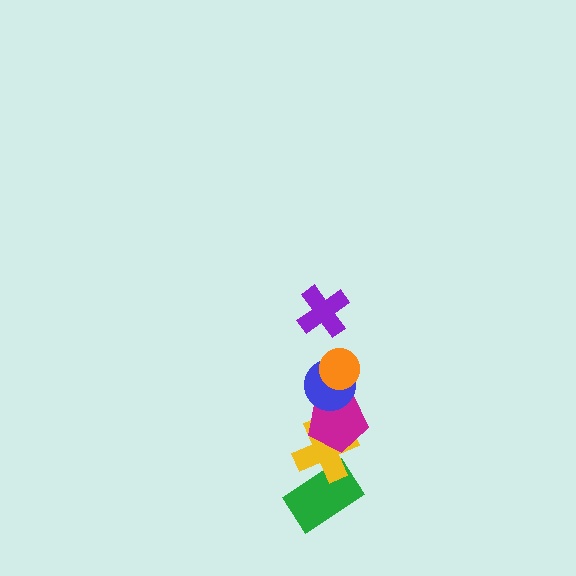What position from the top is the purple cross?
The purple cross is 1st from the top.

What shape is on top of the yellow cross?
The magenta pentagon is on top of the yellow cross.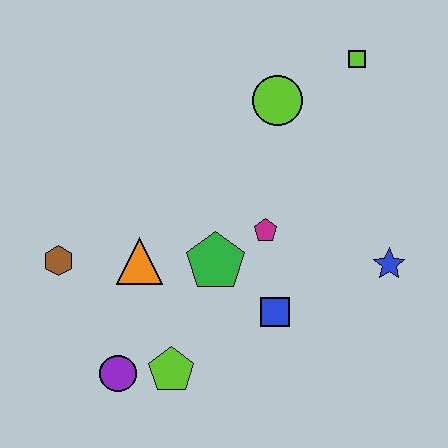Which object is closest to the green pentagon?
The magenta pentagon is closest to the green pentagon.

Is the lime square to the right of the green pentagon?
Yes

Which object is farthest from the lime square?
The purple circle is farthest from the lime square.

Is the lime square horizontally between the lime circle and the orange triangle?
No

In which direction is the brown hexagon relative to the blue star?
The brown hexagon is to the left of the blue star.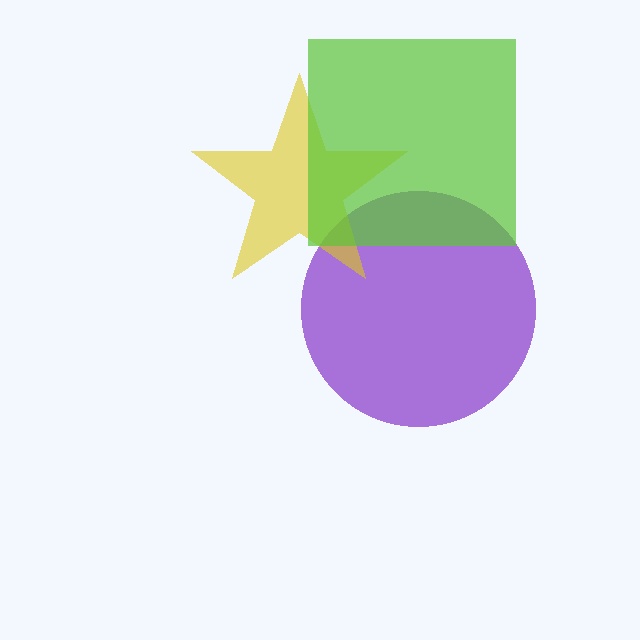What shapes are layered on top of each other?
The layered shapes are: a purple circle, a yellow star, a lime square.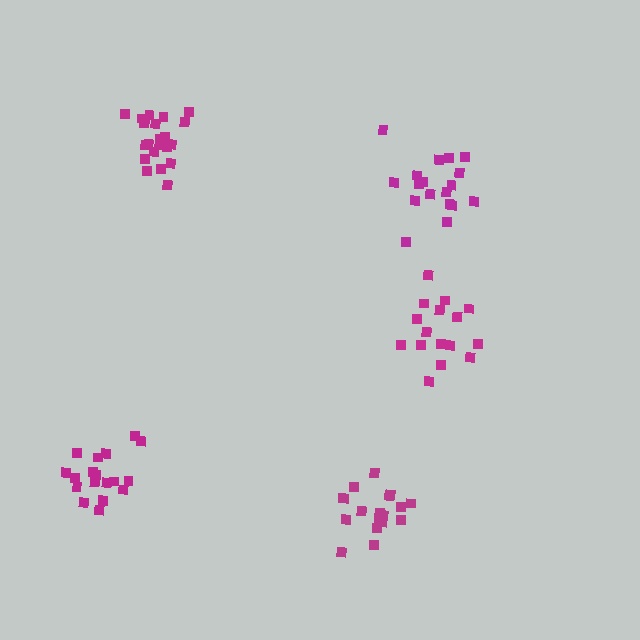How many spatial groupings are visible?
There are 5 spatial groupings.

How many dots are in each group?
Group 1: 18 dots, Group 2: 16 dots, Group 3: 21 dots, Group 4: 18 dots, Group 5: 18 dots (91 total).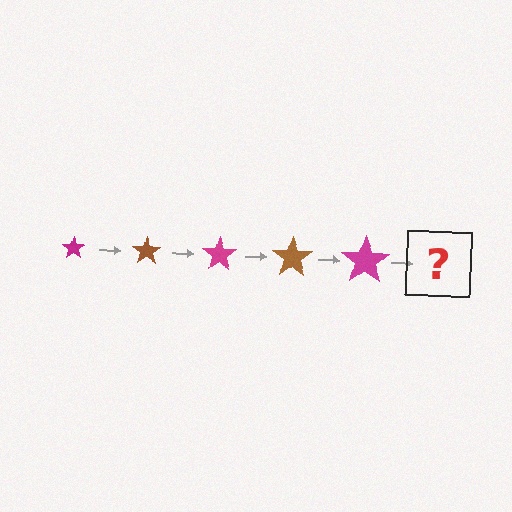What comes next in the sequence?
The next element should be a brown star, larger than the previous one.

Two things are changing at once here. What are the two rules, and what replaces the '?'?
The two rules are that the star grows larger each step and the color cycles through magenta and brown. The '?' should be a brown star, larger than the previous one.